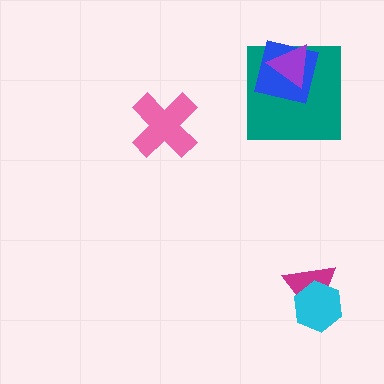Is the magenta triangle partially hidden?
Yes, it is partially covered by another shape.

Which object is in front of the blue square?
The purple triangle is in front of the blue square.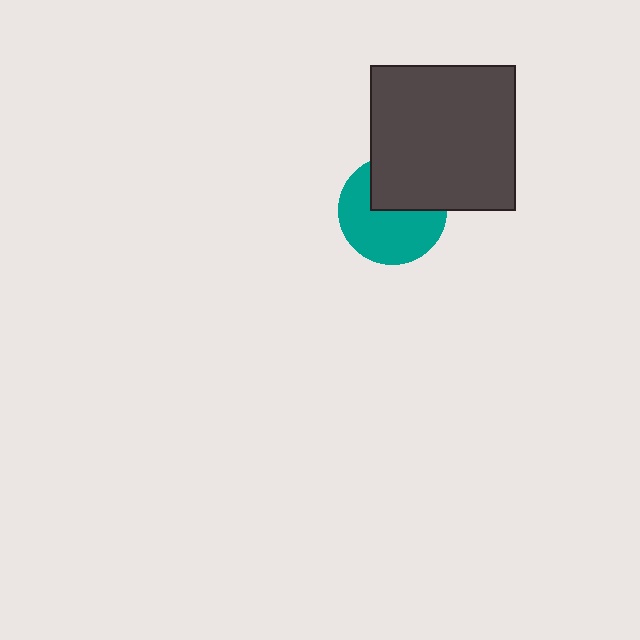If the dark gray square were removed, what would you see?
You would see the complete teal circle.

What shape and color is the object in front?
The object in front is a dark gray square.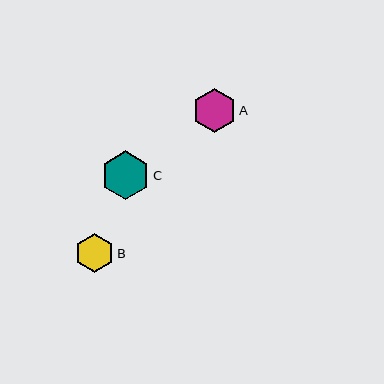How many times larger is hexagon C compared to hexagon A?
Hexagon C is approximately 1.1 times the size of hexagon A.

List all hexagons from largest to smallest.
From largest to smallest: C, A, B.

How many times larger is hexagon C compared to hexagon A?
Hexagon C is approximately 1.1 times the size of hexagon A.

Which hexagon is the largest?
Hexagon C is the largest with a size of approximately 49 pixels.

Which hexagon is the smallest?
Hexagon B is the smallest with a size of approximately 39 pixels.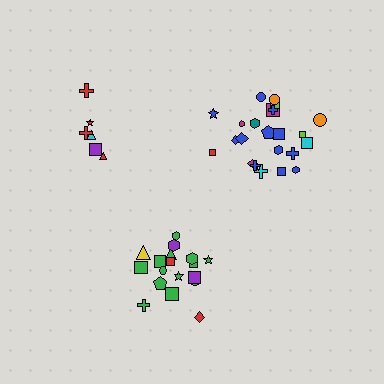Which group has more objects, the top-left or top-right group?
The top-right group.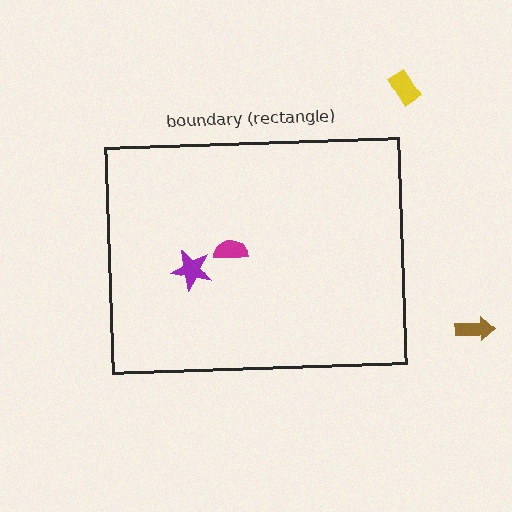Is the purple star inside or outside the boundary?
Inside.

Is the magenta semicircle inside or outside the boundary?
Inside.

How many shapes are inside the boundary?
2 inside, 2 outside.